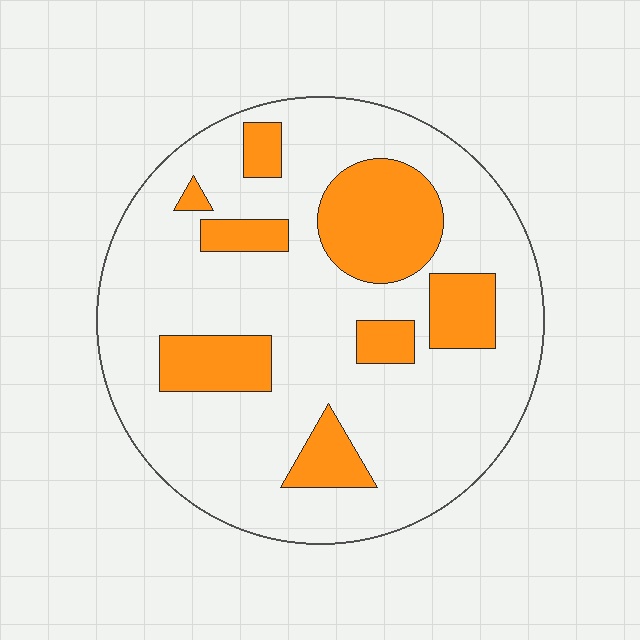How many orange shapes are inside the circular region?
8.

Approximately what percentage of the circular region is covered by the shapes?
Approximately 25%.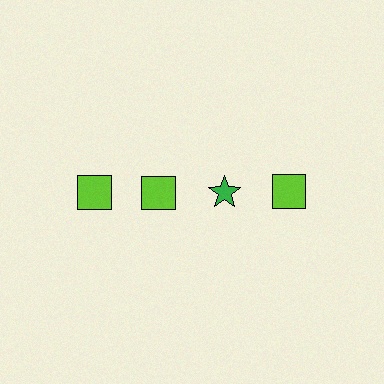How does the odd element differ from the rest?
It differs in both color (green instead of lime) and shape (star instead of square).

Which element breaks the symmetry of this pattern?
The green star in the top row, center column breaks the symmetry. All other shapes are lime squares.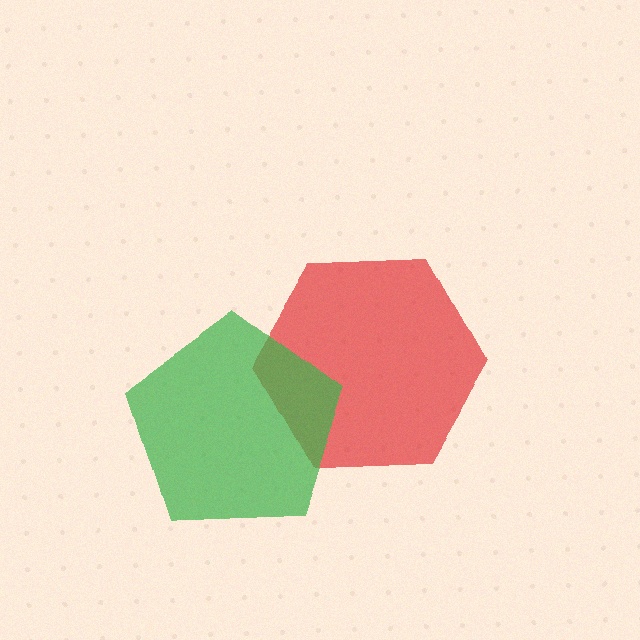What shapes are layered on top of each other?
The layered shapes are: a red hexagon, a green pentagon.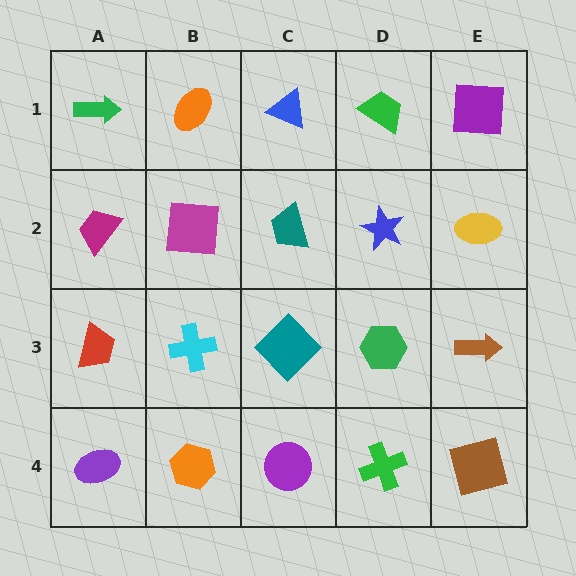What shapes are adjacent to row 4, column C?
A teal diamond (row 3, column C), an orange hexagon (row 4, column B), a green cross (row 4, column D).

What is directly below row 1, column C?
A teal trapezoid.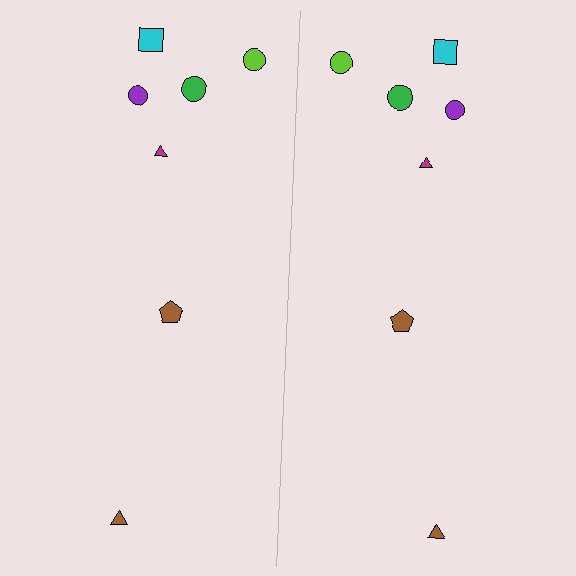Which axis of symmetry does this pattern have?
The pattern has a vertical axis of symmetry running through the center of the image.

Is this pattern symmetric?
Yes, this pattern has bilateral (reflection) symmetry.